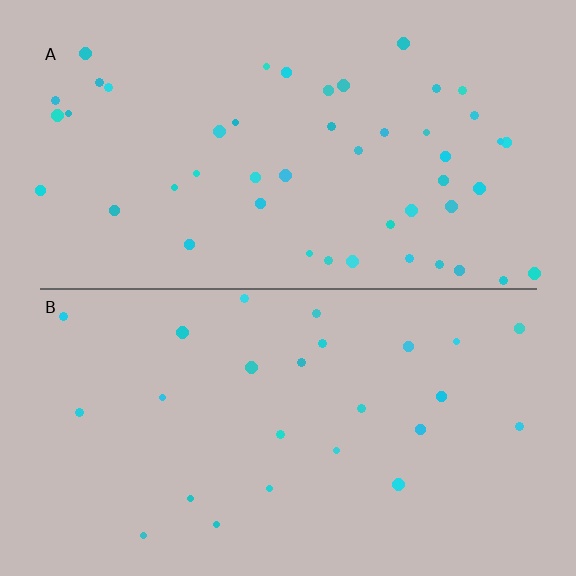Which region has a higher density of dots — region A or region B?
A (the top).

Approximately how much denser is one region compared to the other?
Approximately 1.9× — region A over region B.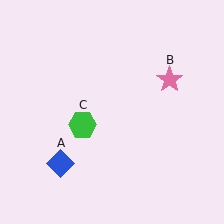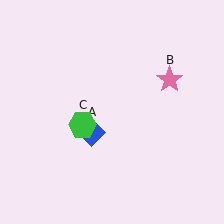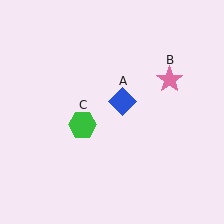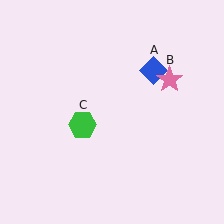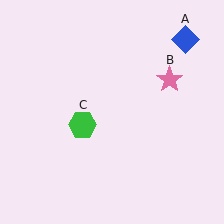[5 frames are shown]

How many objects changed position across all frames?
1 object changed position: blue diamond (object A).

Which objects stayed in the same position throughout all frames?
Pink star (object B) and green hexagon (object C) remained stationary.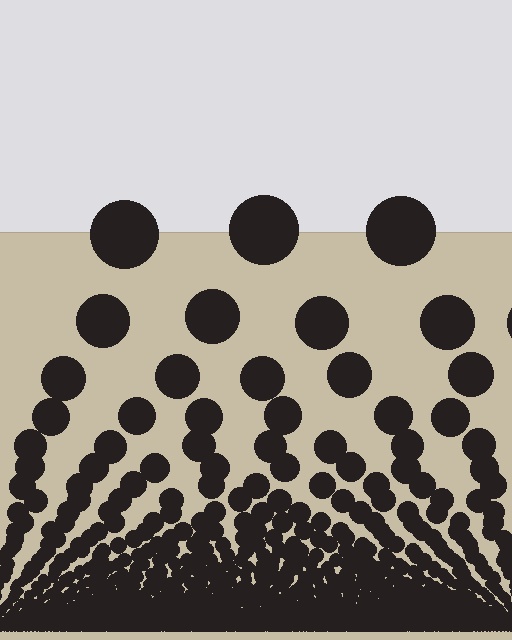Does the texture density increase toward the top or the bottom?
Density increases toward the bottom.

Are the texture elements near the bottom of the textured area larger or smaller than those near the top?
Smaller. The gradient is inverted — elements near the bottom are smaller and denser.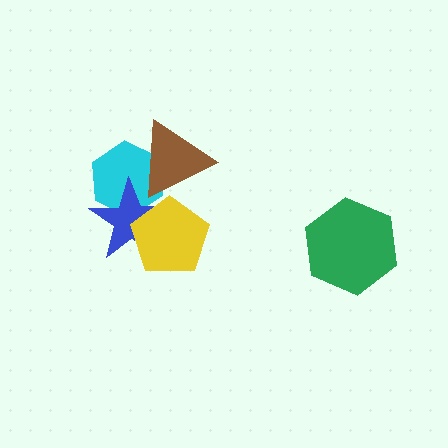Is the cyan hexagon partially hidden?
Yes, it is partially covered by another shape.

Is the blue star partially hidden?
Yes, it is partially covered by another shape.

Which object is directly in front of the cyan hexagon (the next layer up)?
The brown triangle is directly in front of the cyan hexagon.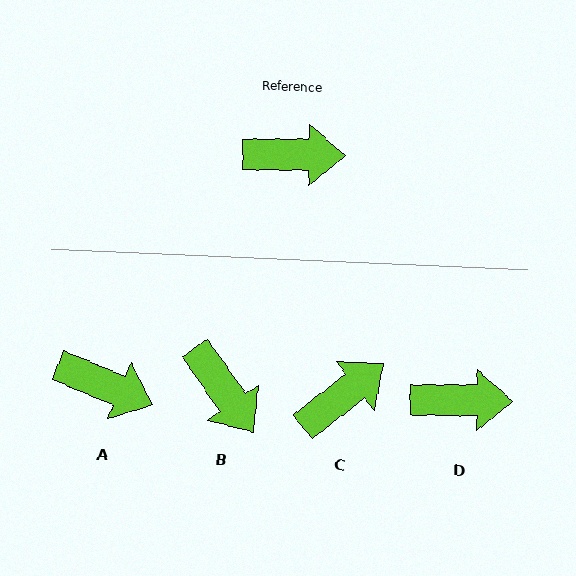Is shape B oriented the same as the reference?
No, it is off by about 55 degrees.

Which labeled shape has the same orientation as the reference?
D.